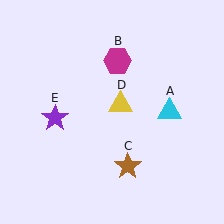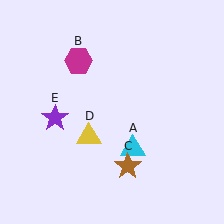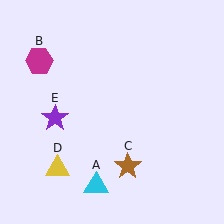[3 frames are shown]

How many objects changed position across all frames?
3 objects changed position: cyan triangle (object A), magenta hexagon (object B), yellow triangle (object D).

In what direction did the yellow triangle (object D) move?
The yellow triangle (object D) moved down and to the left.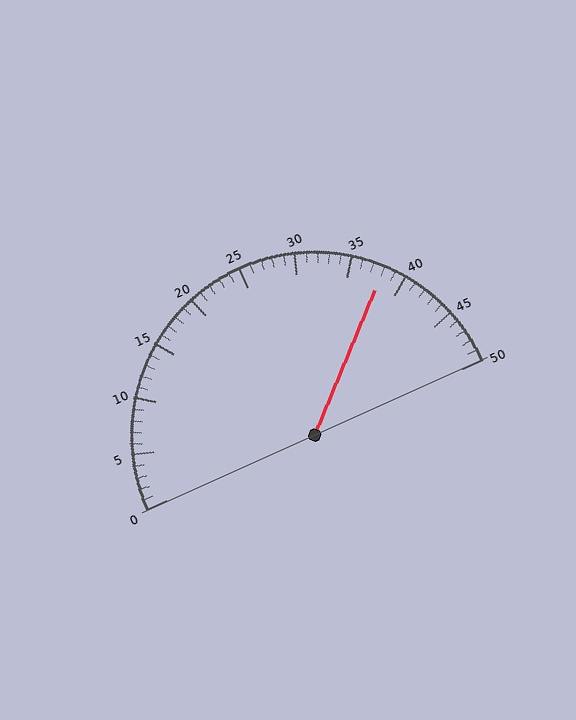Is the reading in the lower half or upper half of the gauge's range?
The reading is in the upper half of the range (0 to 50).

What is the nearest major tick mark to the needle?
The nearest major tick mark is 40.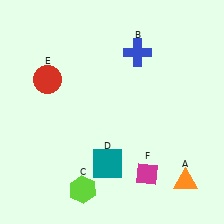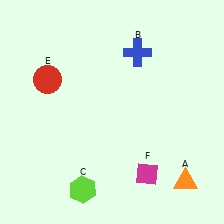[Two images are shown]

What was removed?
The teal square (D) was removed in Image 2.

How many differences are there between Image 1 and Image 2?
There is 1 difference between the two images.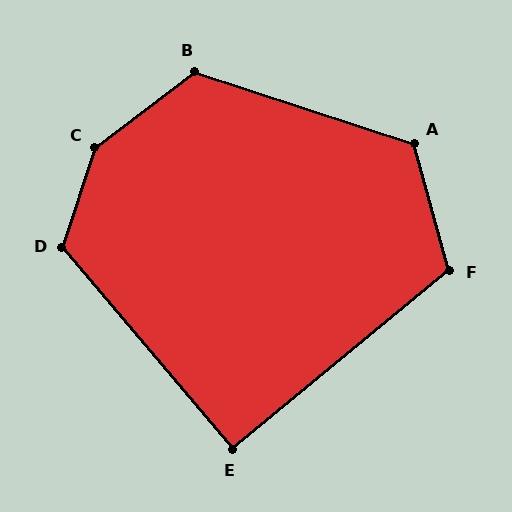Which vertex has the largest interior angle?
C, at approximately 145 degrees.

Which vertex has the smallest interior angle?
E, at approximately 91 degrees.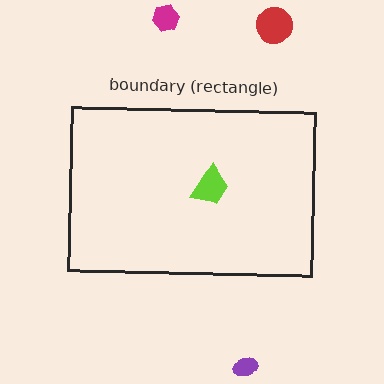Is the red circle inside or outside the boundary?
Outside.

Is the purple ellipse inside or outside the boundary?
Outside.